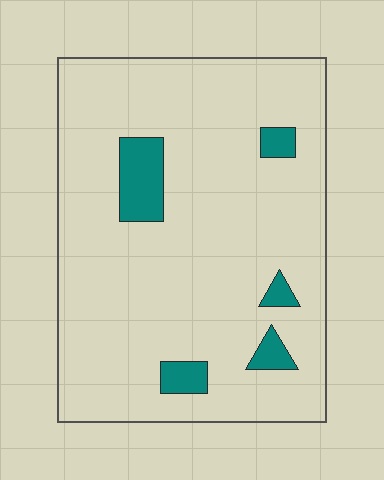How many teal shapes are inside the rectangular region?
5.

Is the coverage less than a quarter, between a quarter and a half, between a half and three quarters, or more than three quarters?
Less than a quarter.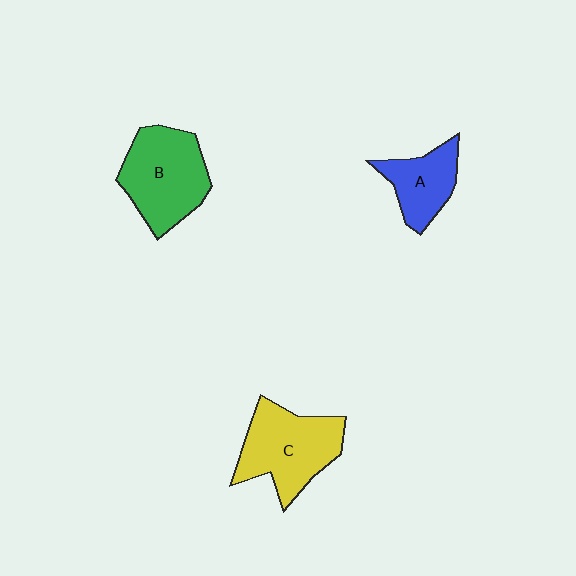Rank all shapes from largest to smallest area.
From largest to smallest: C (yellow), B (green), A (blue).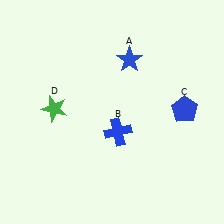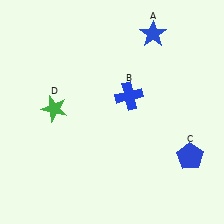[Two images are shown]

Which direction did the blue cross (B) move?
The blue cross (B) moved up.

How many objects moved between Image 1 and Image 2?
3 objects moved between the two images.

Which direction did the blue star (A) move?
The blue star (A) moved up.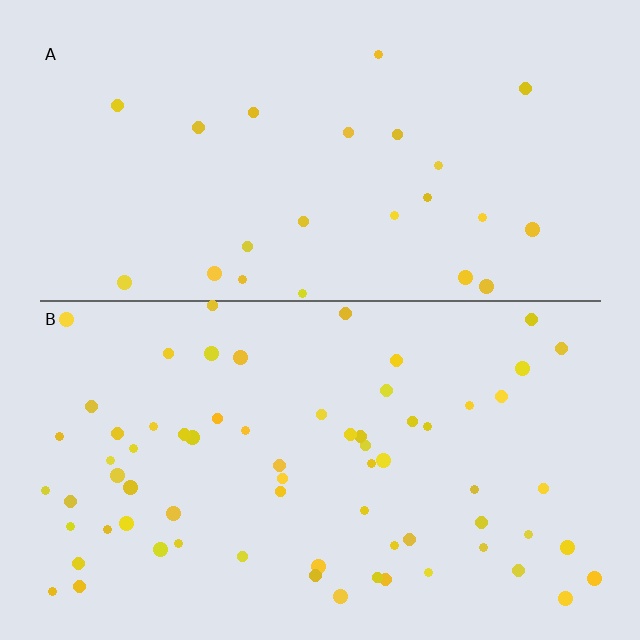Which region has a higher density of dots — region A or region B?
B (the bottom).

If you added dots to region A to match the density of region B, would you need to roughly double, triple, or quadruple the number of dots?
Approximately triple.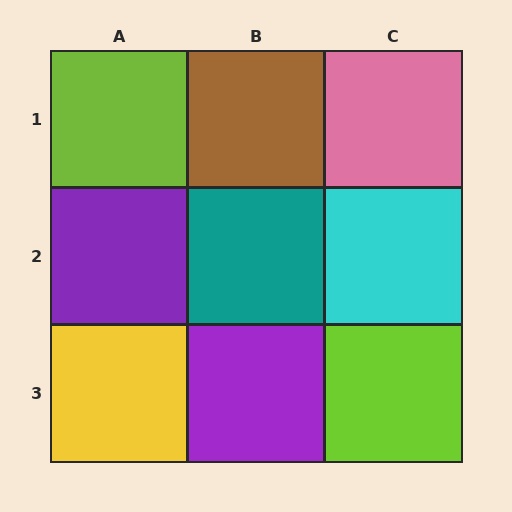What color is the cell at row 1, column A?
Lime.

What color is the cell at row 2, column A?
Purple.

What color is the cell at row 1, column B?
Brown.